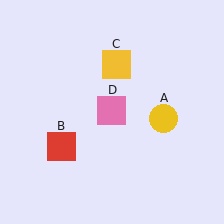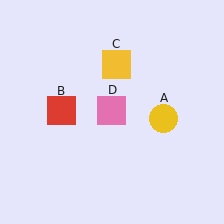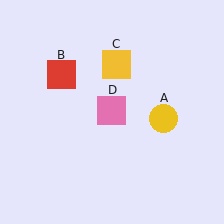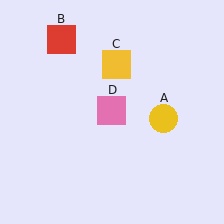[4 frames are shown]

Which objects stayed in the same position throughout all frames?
Yellow circle (object A) and yellow square (object C) and pink square (object D) remained stationary.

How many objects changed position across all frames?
1 object changed position: red square (object B).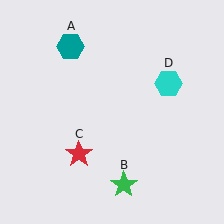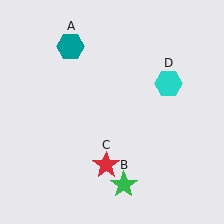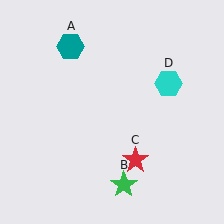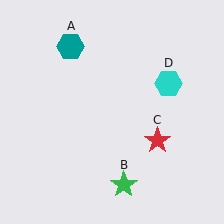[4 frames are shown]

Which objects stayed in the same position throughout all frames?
Teal hexagon (object A) and green star (object B) and cyan hexagon (object D) remained stationary.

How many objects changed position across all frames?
1 object changed position: red star (object C).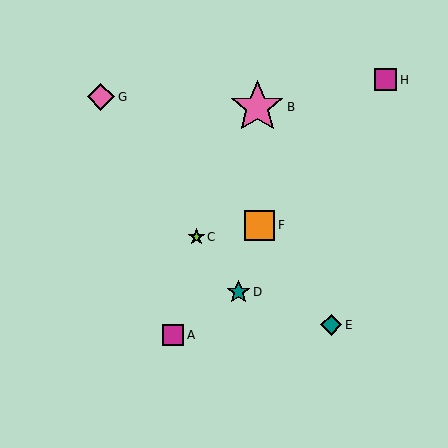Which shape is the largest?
The pink star (labeled B) is the largest.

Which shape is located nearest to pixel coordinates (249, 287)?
The teal star (labeled D) at (238, 292) is nearest to that location.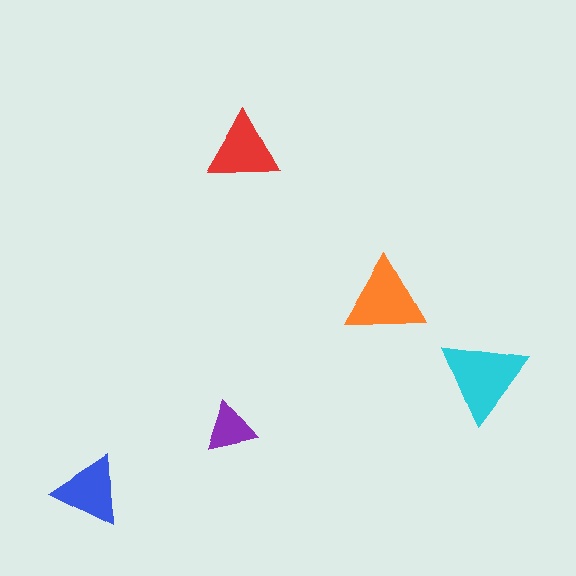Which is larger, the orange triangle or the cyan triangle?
The cyan one.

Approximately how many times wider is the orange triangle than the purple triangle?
About 1.5 times wider.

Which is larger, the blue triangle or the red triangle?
The red one.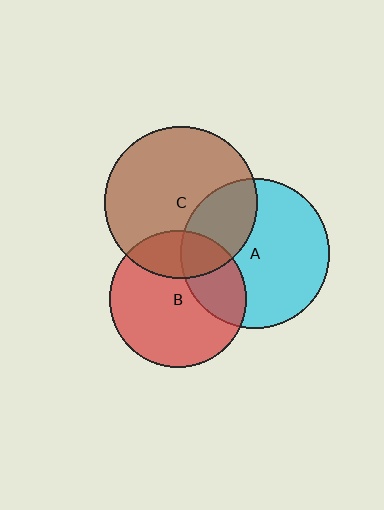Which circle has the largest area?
Circle C (brown).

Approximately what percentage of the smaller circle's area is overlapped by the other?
Approximately 25%.